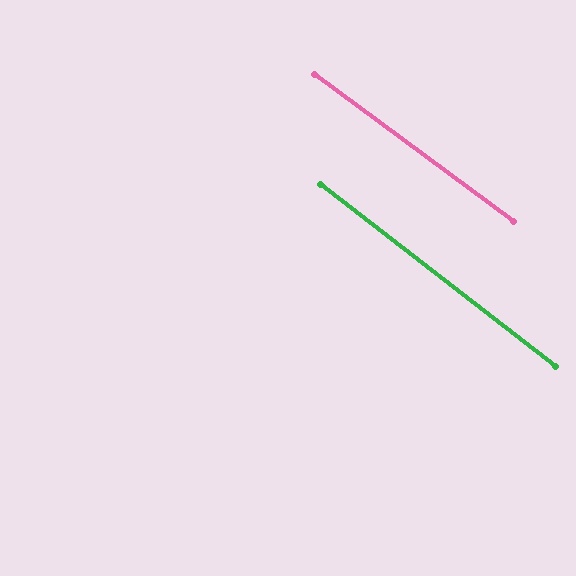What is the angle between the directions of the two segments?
Approximately 1 degree.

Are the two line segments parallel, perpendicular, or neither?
Parallel — their directions differ by only 1.0°.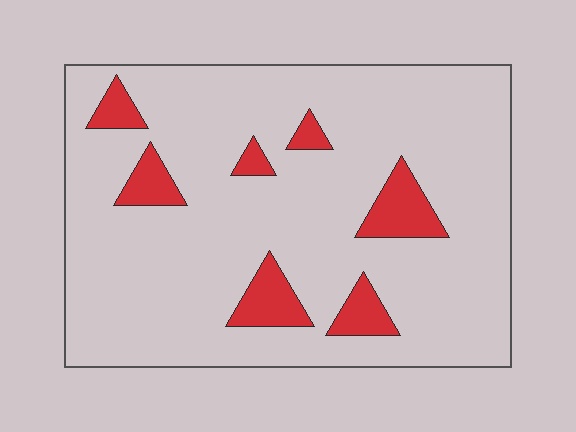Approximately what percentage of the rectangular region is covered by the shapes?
Approximately 10%.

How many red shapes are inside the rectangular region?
7.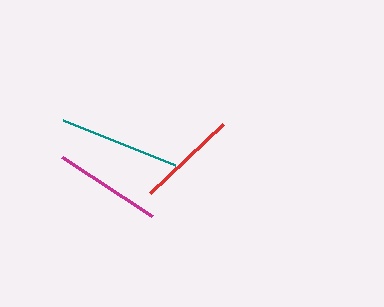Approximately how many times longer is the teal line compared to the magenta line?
The teal line is approximately 1.1 times the length of the magenta line.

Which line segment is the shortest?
The red line is the shortest at approximately 101 pixels.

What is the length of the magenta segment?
The magenta segment is approximately 108 pixels long.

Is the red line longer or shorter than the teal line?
The teal line is longer than the red line.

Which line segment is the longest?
The teal line is the longest at approximately 120 pixels.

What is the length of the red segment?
The red segment is approximately 101 pixels long.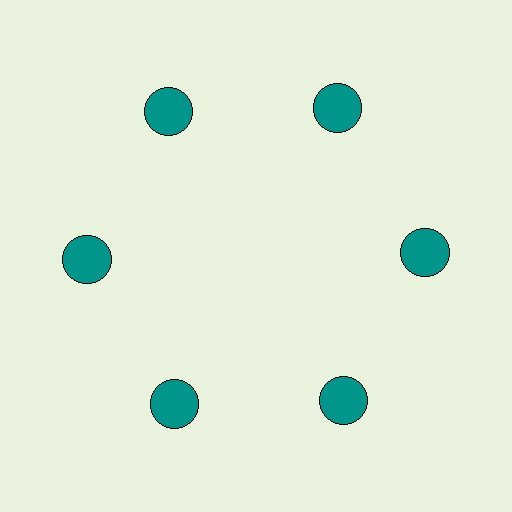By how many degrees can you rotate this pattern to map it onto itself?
The pattern maps onto itself every 60 degrees of rotation.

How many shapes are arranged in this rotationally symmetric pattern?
There are 6 shapes, arranged in 6 groups of 1.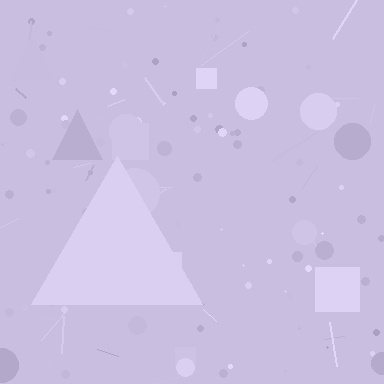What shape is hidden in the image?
A triangle is hidden in the image.